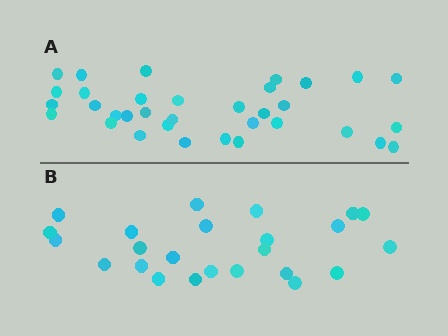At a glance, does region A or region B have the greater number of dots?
Region A (the top region) has more dots.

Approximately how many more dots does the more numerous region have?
Region A has roughly 10 or so more dots than region B.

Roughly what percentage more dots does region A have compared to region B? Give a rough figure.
About 40% more.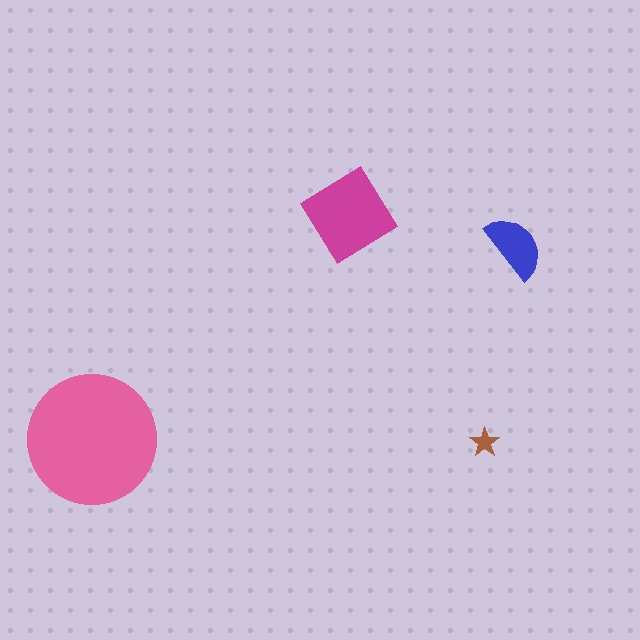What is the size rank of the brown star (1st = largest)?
4th.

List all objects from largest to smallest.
The pink circle, the magenta diamond, the blue semicircle, the brown star.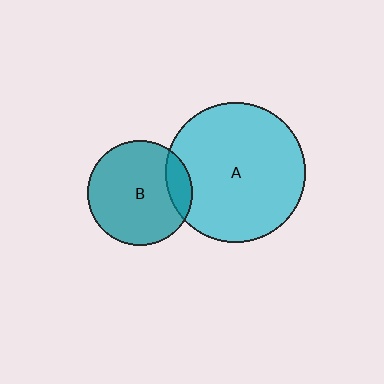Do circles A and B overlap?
Yes.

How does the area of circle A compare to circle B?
Approximately 1.8 times.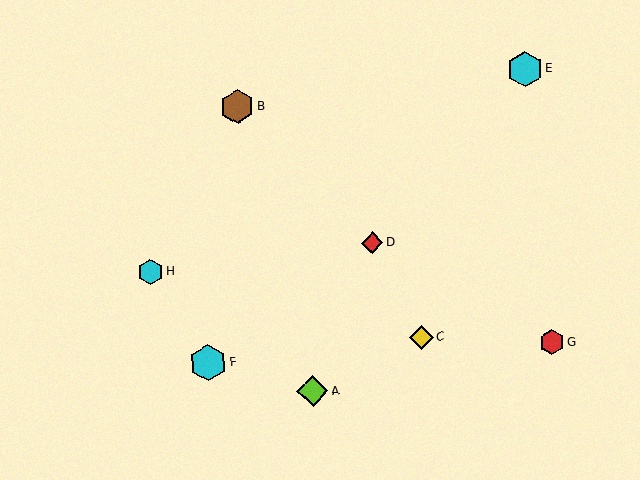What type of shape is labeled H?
Shape H is a cyan hexagon.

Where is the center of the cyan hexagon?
The center of the cyan hexagon is at (151, 272).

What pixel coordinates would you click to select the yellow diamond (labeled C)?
Click at (421, 337) to select the yellow diamond C.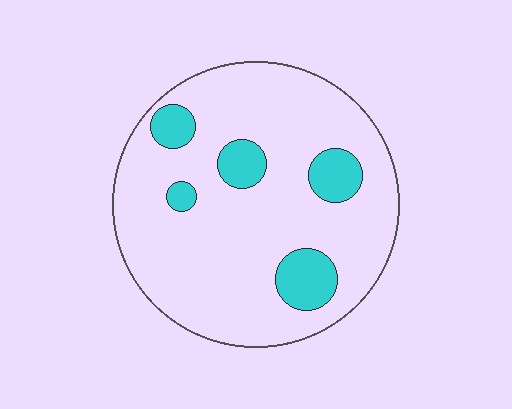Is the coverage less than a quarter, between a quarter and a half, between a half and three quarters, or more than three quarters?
Less than a quarter.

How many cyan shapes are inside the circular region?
5.